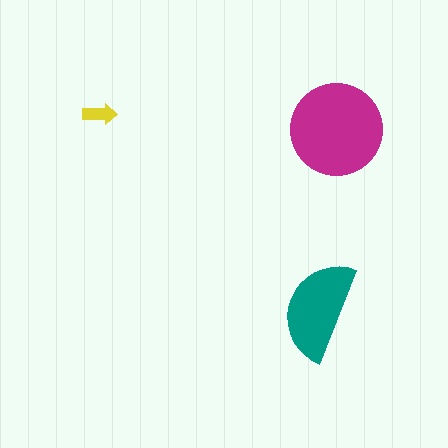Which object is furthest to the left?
The yellow arrow is leftmost.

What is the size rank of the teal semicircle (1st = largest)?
2nd.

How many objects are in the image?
There are 3 objects in the image.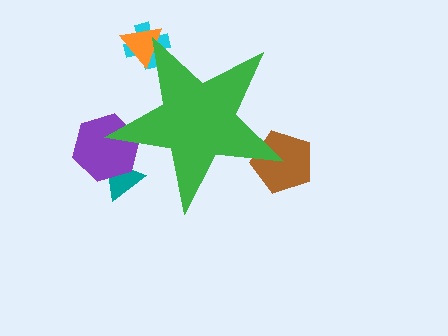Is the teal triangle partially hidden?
Yes, the teal triangle is partially hidden behind the green star.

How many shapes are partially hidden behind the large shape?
5 shapes are partially hidden.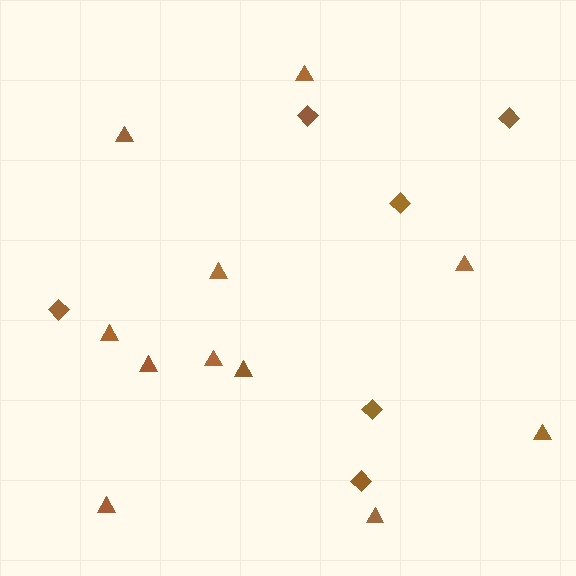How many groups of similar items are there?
There are 2 groups: one group of diamonds (6) and one group of triangles (11).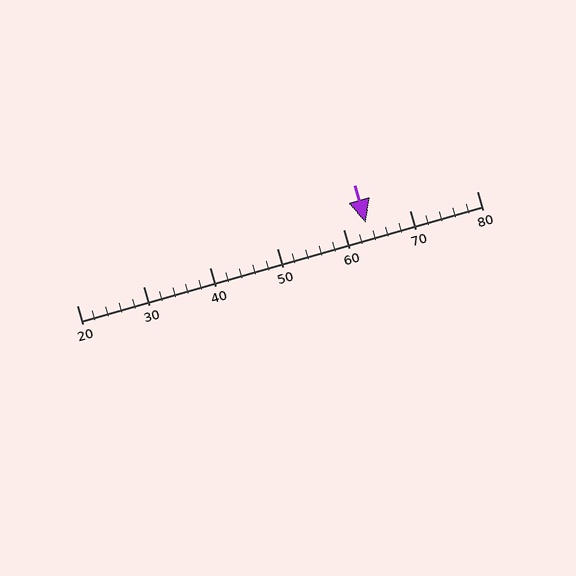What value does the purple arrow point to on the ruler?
The purple arrow points to approximately 63.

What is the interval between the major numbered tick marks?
The major tick marks are spaced 10 units apart.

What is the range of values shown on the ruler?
The ruler shows values from 20 to 80.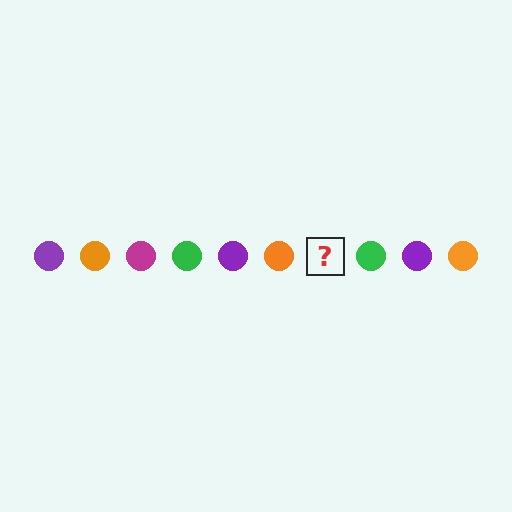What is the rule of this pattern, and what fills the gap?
The rule is that the pattern cycles through purple, orange, magenta, green circles. The gap should be filled with a magenta circle.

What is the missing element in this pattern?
The missing element is a magenta circle.